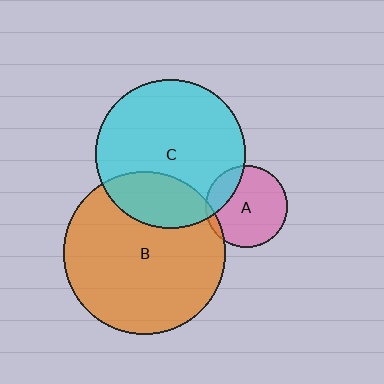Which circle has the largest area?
Circle B (orange).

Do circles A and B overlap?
Yes.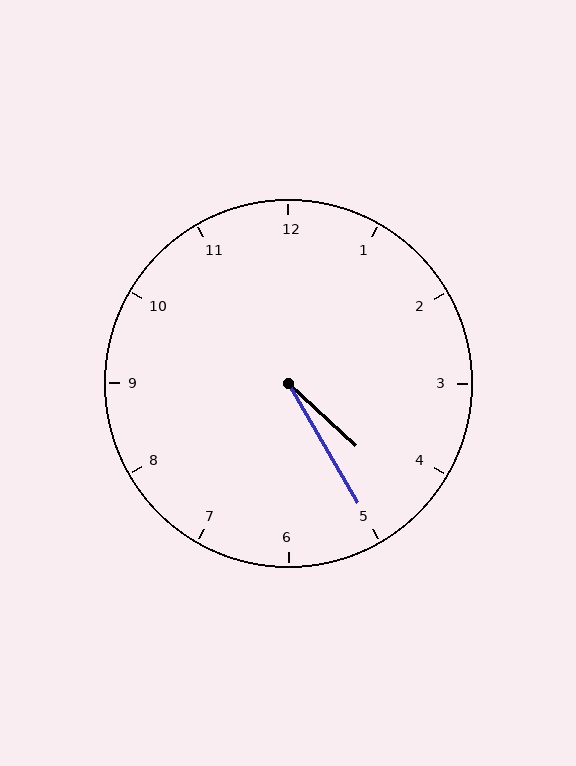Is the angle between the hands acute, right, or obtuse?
It is acute.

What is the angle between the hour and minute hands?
Approximately 18 degrees.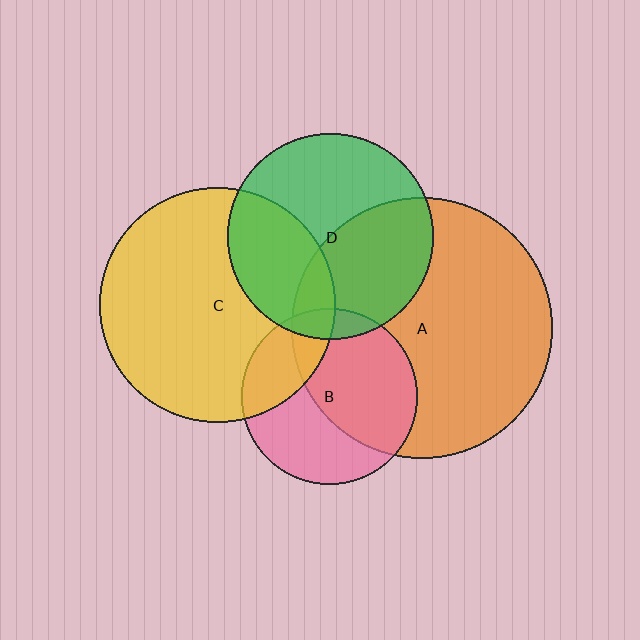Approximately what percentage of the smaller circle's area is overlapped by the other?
Approximately 55%.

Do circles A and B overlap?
Yes.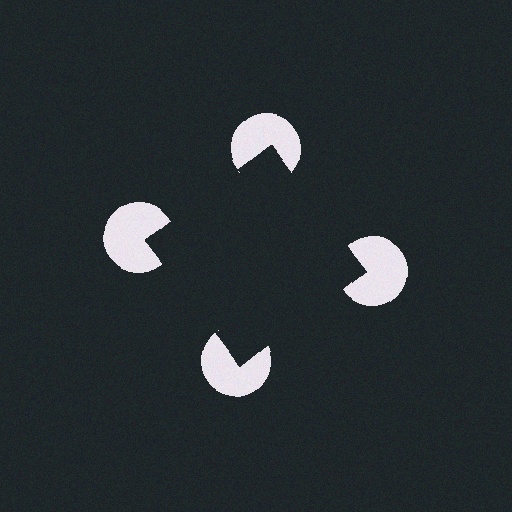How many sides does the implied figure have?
4 sides.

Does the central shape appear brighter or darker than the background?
It typically appears slightly darker than the background, even though no actual brightness change is drawn.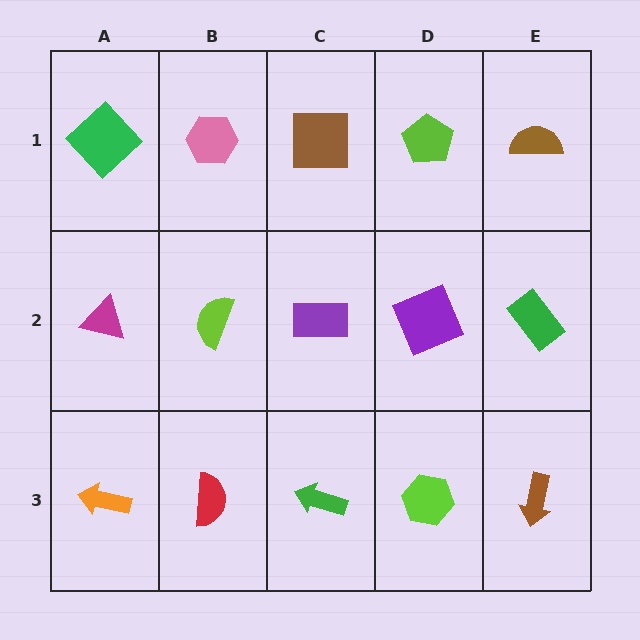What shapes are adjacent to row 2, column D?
A lime pentagon (row 1, column D), a lime hexagon (row 3, column D), a purple rectangle (row 2, column C), a green rectangle (row 2, column E).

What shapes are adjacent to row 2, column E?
A brown semicircle (row 1, column E), a brown arrow (row 3, column E), a purple square (row 2, column D).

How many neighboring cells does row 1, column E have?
2.